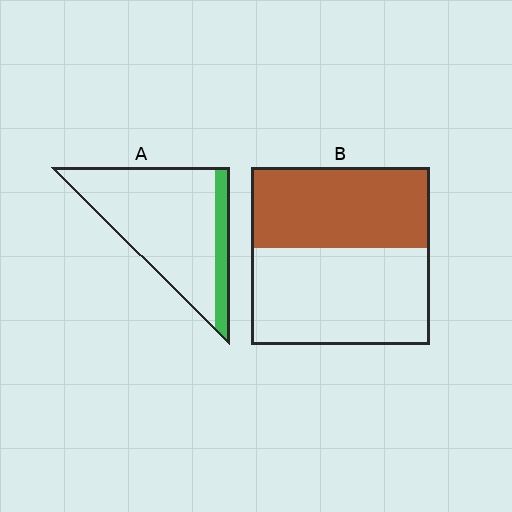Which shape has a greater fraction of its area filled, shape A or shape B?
Shape B.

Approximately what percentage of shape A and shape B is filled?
A is approximately 15% and B is approximately 45%.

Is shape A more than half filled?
No.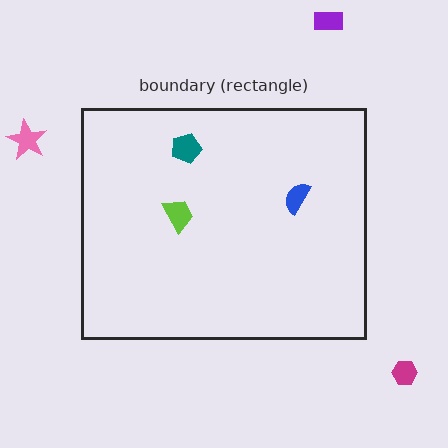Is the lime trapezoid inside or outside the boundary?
Inside.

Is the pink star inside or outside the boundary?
Outside.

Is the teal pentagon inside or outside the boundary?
Inside.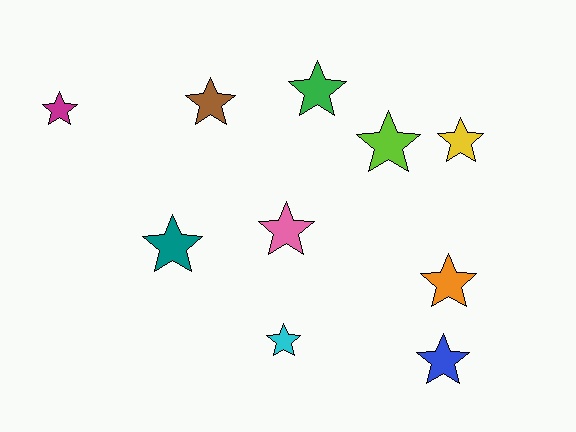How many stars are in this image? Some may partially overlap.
There are 10 stars.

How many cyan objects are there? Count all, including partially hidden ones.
There is 1 cyan object.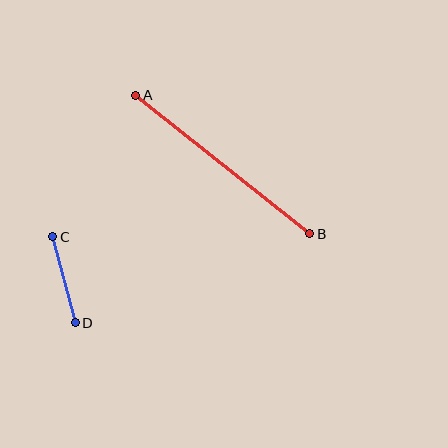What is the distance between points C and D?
The distance is approximately 89 pixels.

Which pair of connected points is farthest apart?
Points A and B are farthest apart.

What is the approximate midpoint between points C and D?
The midpoint is at approximately (64, 280) pixels.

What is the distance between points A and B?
The distance is approximately 222 pixels.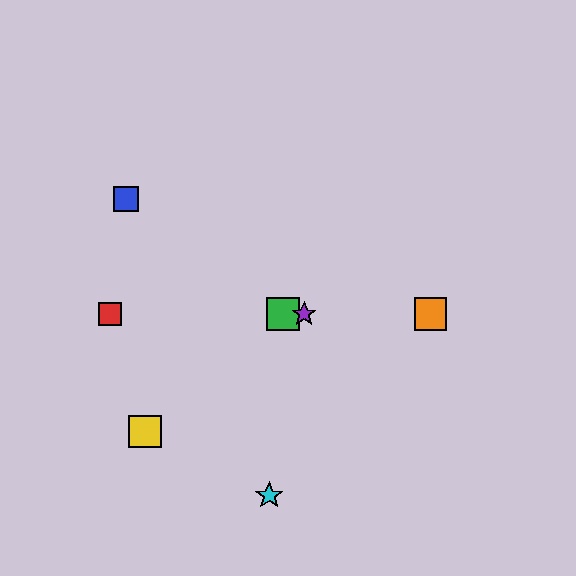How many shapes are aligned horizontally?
4 shapes (the red square, the green square, the purple star, the orange square) are aligned horizontally.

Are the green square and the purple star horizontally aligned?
Yes, both are at y≈314.